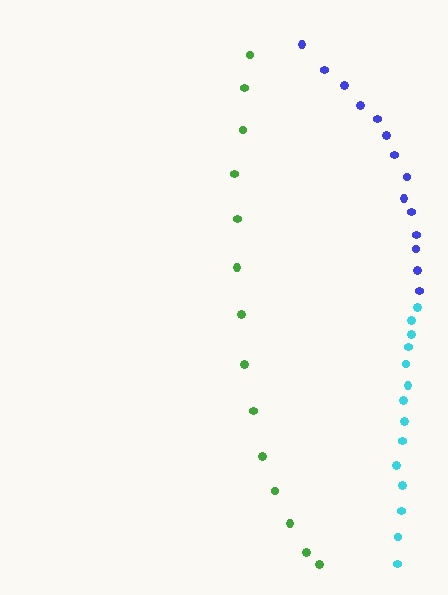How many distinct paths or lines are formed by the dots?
There are 3 distinct paths.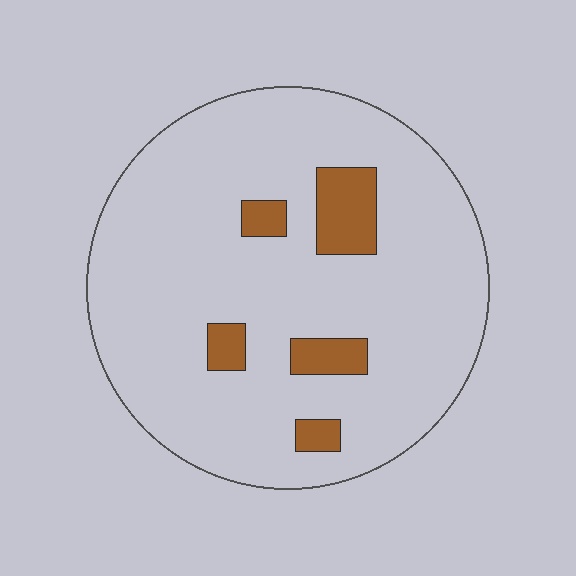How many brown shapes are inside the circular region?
5.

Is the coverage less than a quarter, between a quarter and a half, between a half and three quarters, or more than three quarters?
Less than a quarter.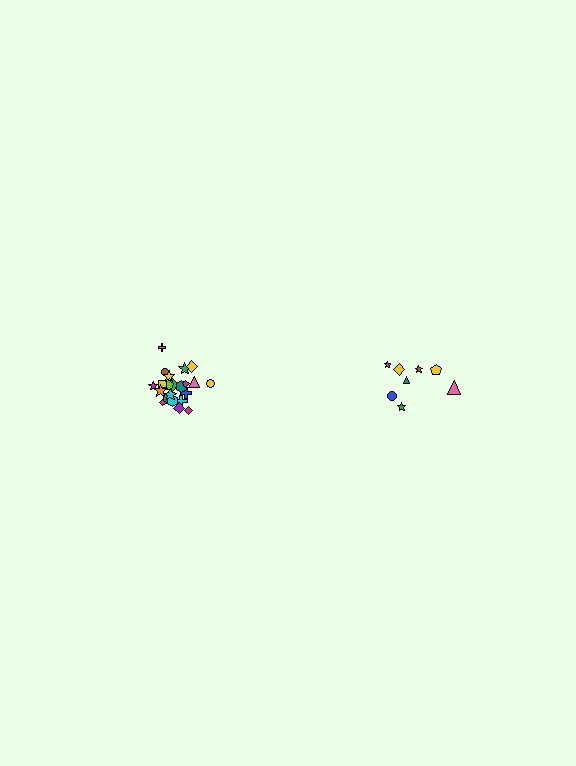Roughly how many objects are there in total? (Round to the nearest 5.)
Roughly 30 objects in total.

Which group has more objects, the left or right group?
The left group.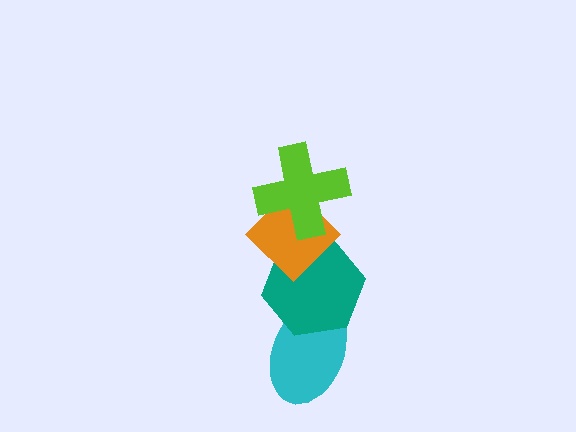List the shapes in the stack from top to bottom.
From top to bottom: the lime cross, the orange diamond, the teal hexagon, the cyan ellipse.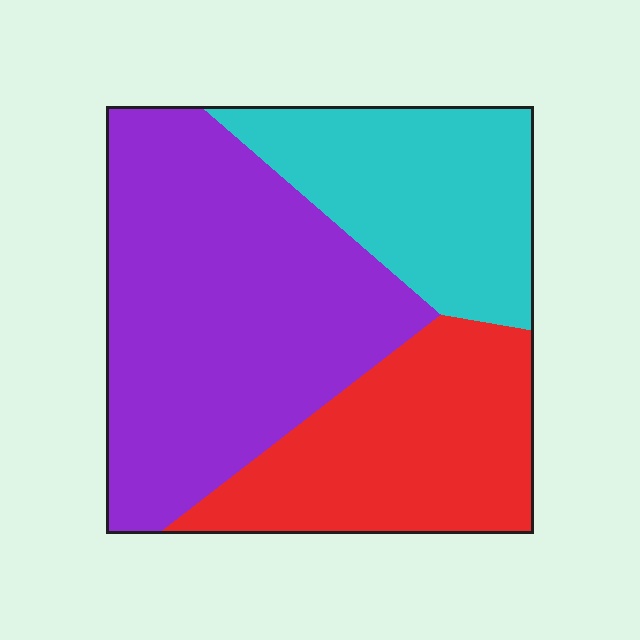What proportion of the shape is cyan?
Cyan covers 25% of the shape.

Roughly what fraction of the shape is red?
Red covers around 30% of the shape.